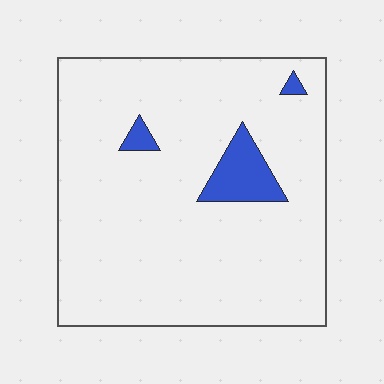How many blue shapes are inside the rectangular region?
3.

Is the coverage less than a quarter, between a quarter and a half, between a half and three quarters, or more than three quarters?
Less than a quarter.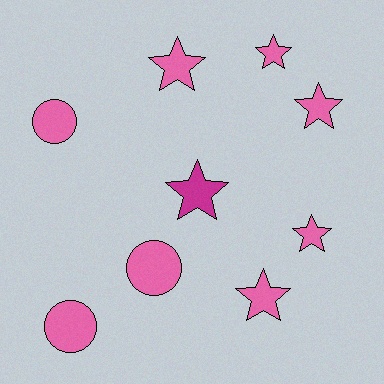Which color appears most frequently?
Pink, with 8 objects.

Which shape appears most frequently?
Star, with 6 objects.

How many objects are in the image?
There are 9 objects.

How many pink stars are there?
There are 5 pink stars.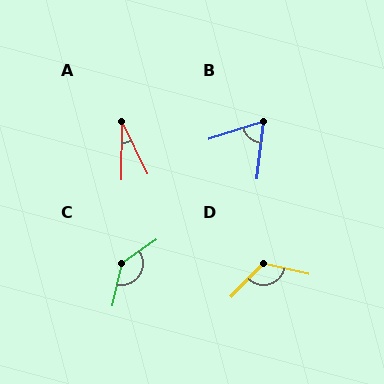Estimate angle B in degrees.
Approximately 66 degrees.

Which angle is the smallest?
A, at approximately 26 degrees.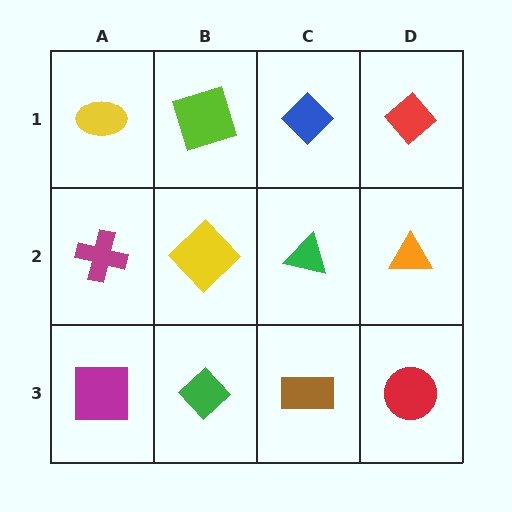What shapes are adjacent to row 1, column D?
An orange triangle (row 2, column D), a blue diamond (row 1, column C).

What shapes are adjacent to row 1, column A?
A magenta cross (row 2, column A), a lime square (row 1, column B).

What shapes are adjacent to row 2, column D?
A red diamond (row 1, column D), a red circle (row 3, column D), a green triangle (row 2, column C).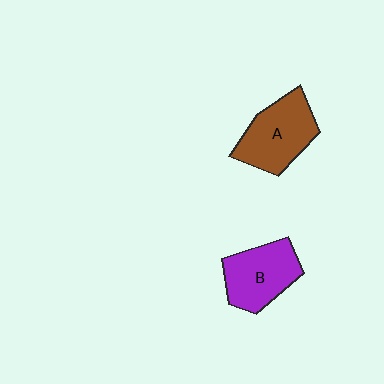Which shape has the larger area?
Shape A (brown).